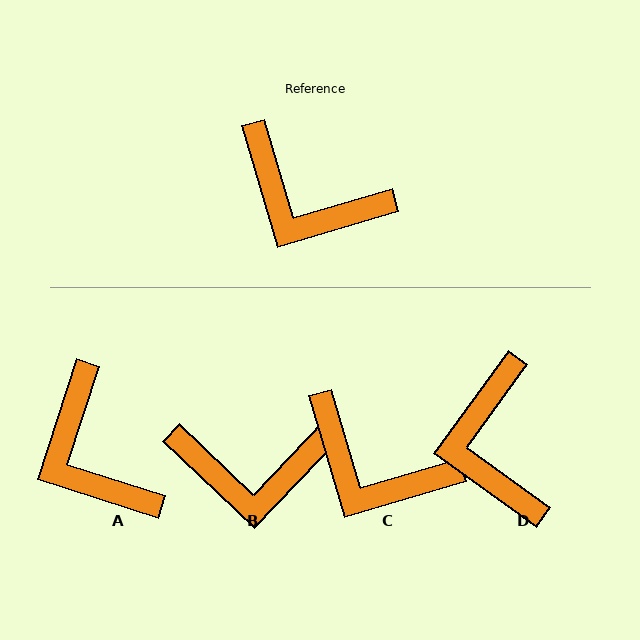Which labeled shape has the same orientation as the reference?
C.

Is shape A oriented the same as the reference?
No, it is off by about 34 degrees.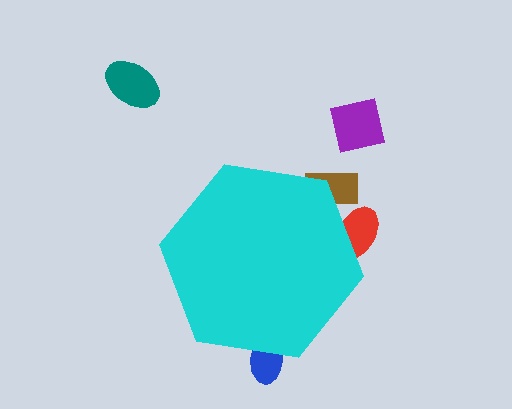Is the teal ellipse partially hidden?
No, the teal ellipse is fully visible.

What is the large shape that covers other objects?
A cyan hexagon.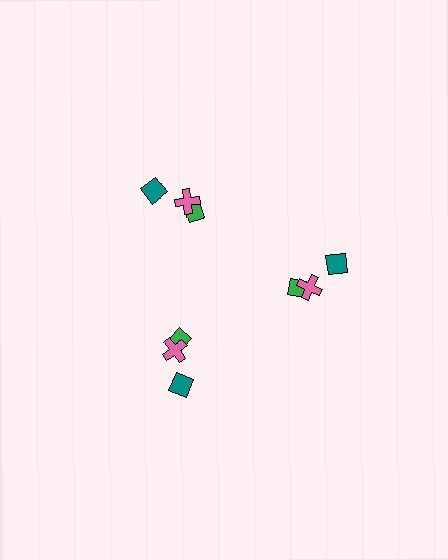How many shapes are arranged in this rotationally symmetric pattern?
There are 9 shapes, arranged in 3 groups of 3.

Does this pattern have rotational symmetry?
Yes, this pattern has 3-fold rotational symmetry. It looks the same after rotating 120 degrees around the center.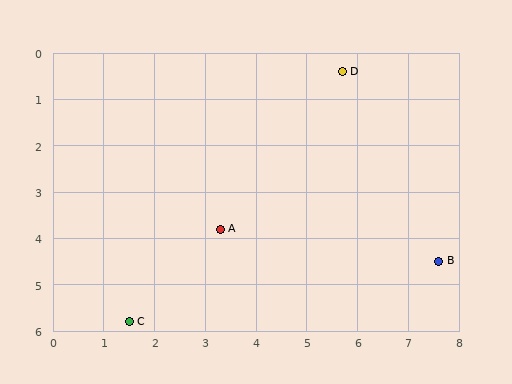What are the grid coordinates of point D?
Point D is at approximately (5.7, 0.4).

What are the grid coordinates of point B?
Point B is at approximately (7.6, 4.5).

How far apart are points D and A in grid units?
Points D and A are about 4.2 grid units apart.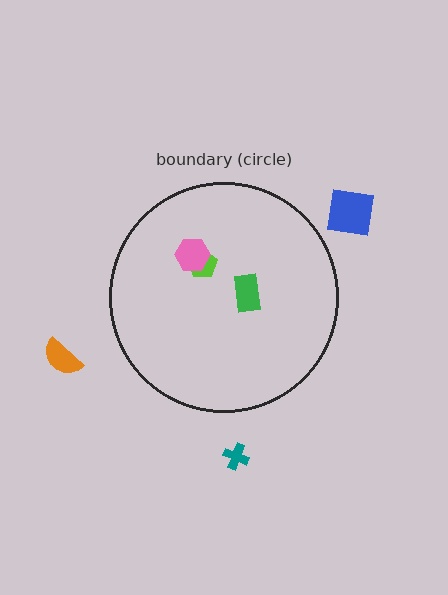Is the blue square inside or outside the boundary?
Outside.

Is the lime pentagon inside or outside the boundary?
Inside.